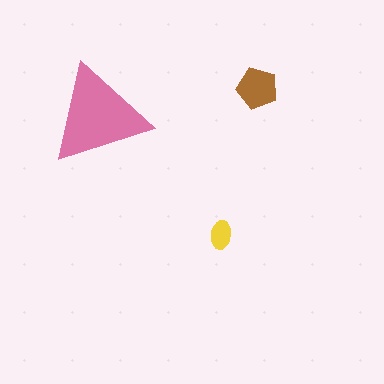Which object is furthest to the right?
The brown pentagon is rightmost.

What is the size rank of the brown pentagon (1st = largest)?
2nd.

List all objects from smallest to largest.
The yellow ellipse, the brown pentagon, the pink triangle.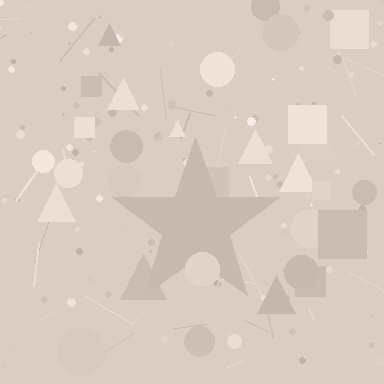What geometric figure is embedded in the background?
A star is embedded in the background.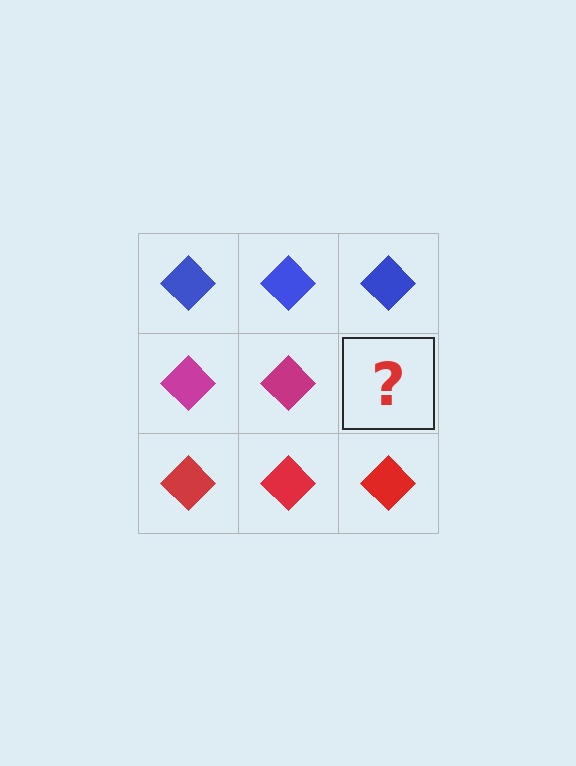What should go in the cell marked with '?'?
The missing cell should contain a magenta diamond.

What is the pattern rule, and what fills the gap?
The rule is that each row has a consistent color. The gap should be filled with a magenta diamond.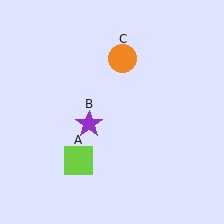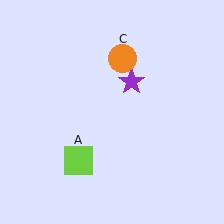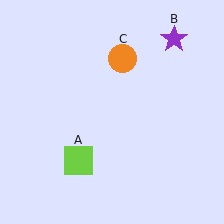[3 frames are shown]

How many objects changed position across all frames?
1 object changed position: purple star (object B).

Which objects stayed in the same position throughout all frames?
Lime square (object A) and orange circle (object C) remained stationary.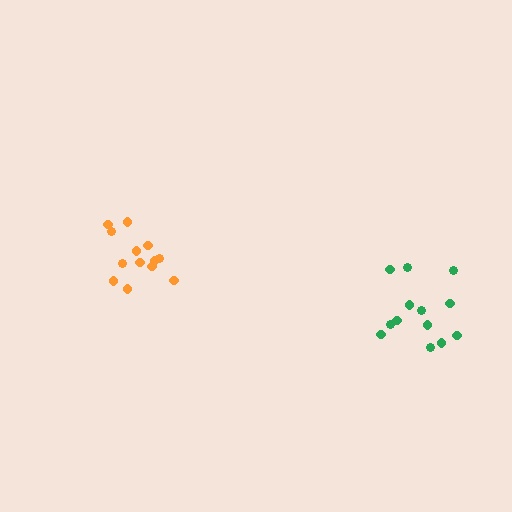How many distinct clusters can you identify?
There are 2 distinct clusters.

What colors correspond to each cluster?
The clusters are colored: green, orange.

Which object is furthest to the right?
The green cluster is rightmost.